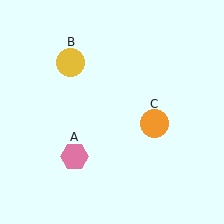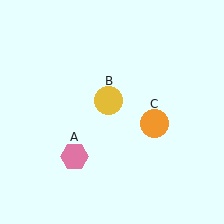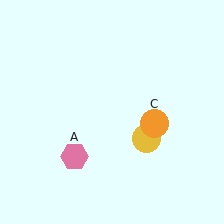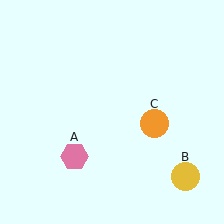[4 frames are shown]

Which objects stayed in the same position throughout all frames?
Pink hexagon (object A) and orange circle (object C) remained stationary.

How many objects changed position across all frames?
1 object changed position: yellow circle (object B).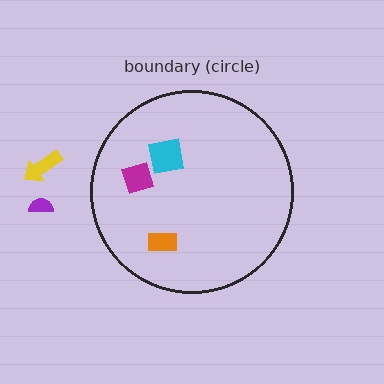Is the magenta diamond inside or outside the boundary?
Inside.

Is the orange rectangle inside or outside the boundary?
Inside.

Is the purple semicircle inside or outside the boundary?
Outside.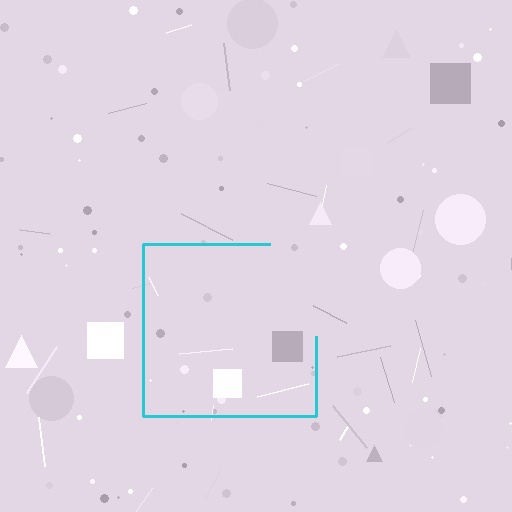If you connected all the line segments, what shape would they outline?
They would outline a square.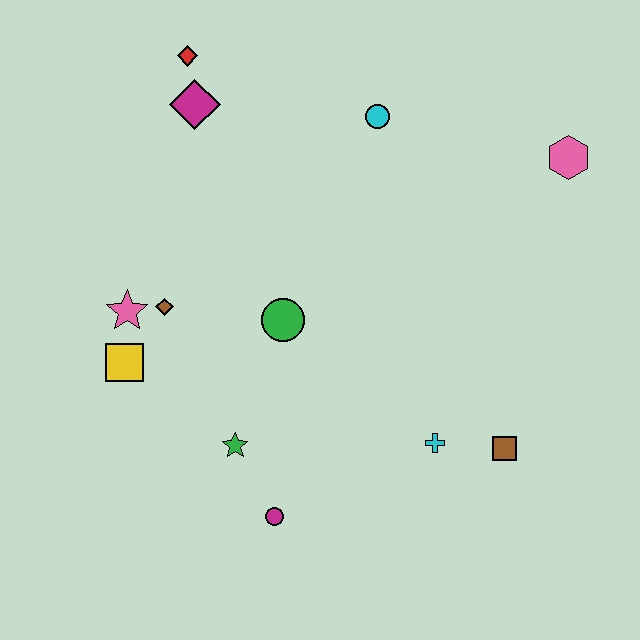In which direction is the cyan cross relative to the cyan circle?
The cyan cross is below the cyan circle.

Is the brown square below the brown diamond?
Yes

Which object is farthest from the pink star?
The pink hexagon is farthest from the pink star.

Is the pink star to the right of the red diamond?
No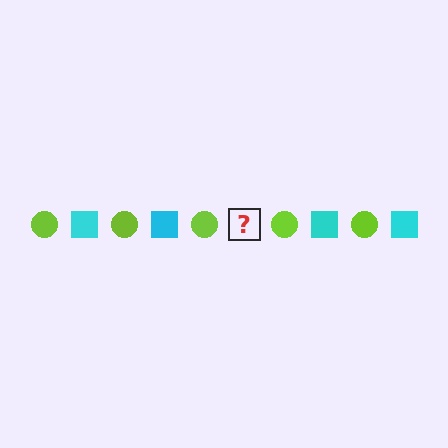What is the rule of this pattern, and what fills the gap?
The rule is that the pattern alternates between lime circle and cyan square. The gap should be filled with a cyan square.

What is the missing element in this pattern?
The missing element is a cyan square.